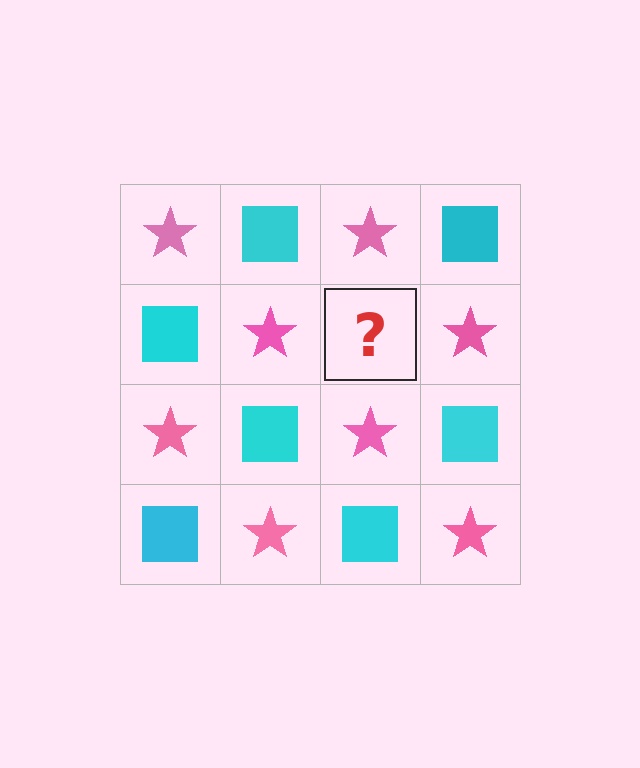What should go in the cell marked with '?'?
The missing cell should contain a cyan square.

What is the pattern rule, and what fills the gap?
The rule is that it alternates pink star and cyan square in a checkerboard pattern. The gap should be filled with a cyan square.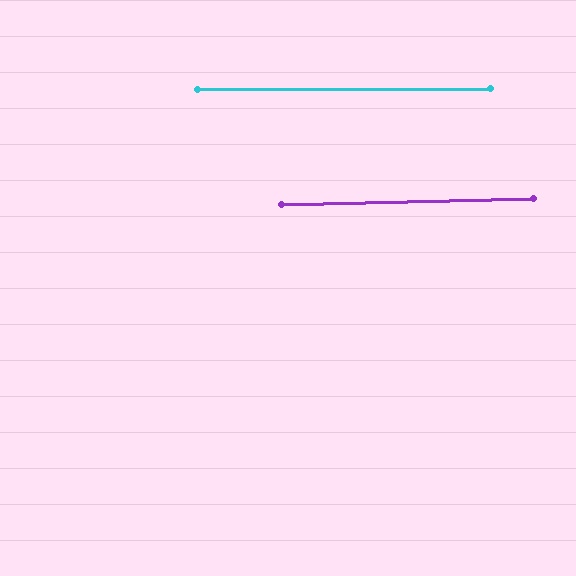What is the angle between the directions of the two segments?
Approximately 1 degree.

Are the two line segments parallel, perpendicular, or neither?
Parallel — their directions differ by only 0.9°.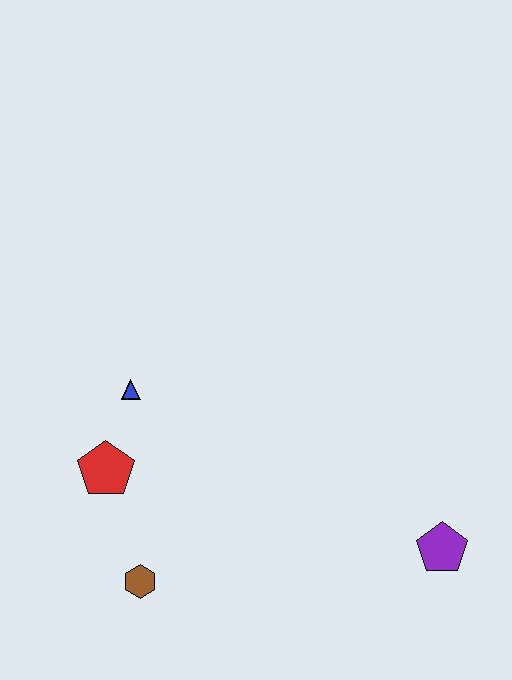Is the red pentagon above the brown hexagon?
Yes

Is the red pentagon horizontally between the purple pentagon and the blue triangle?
No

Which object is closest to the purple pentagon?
The brown hexagon is closest to the purple pentagon.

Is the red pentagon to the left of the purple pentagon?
Yes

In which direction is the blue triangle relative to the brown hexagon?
The blue triangle is above the brown hexagon.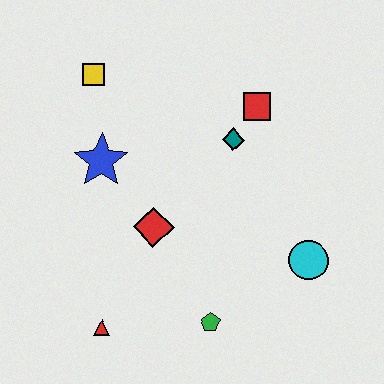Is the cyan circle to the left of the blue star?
No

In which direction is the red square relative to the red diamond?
The red square is above the red diamond.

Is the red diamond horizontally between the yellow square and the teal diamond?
Yes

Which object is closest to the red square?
The teal diamond is closest to the red square.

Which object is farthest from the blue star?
The cyan circle is farthest from the blue star.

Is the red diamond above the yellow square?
No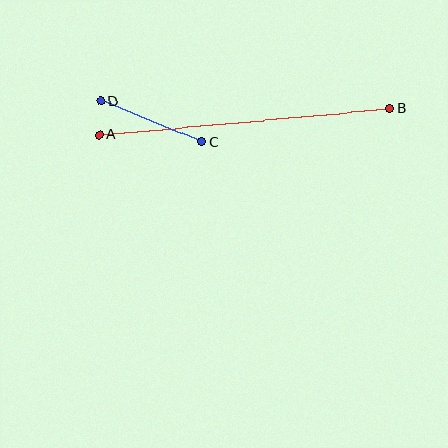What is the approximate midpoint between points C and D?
The midpoint is at approximately (151, 121) pixels.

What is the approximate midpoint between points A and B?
The midpoint is at approximately (244, 121) pixels.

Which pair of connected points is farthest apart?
Points A and B are farthest apart.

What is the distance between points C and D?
The distance is approximately 109 pixels.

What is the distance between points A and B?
The distance is approximately 291 pixels.